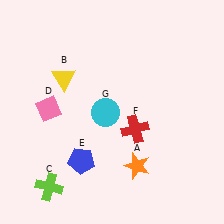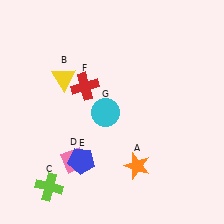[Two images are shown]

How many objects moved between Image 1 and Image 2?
2 objects moved between the two images.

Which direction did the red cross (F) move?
The red cross (F) moved left.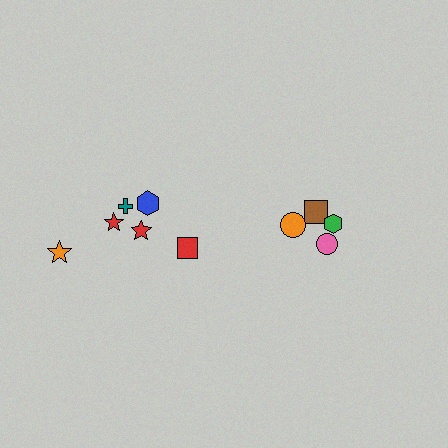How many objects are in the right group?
There are 4 objects.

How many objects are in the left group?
There are 6 objects.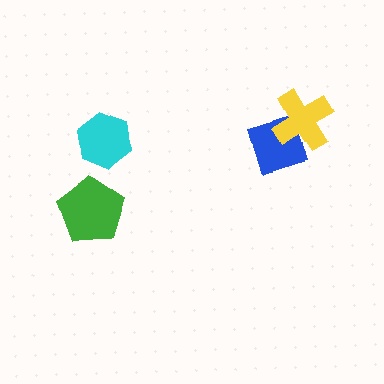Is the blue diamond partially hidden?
Yes, it is partially covered by another shape.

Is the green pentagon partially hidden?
No, no other shape covers it.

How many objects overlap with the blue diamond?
1 object overlaps with the blue diamond.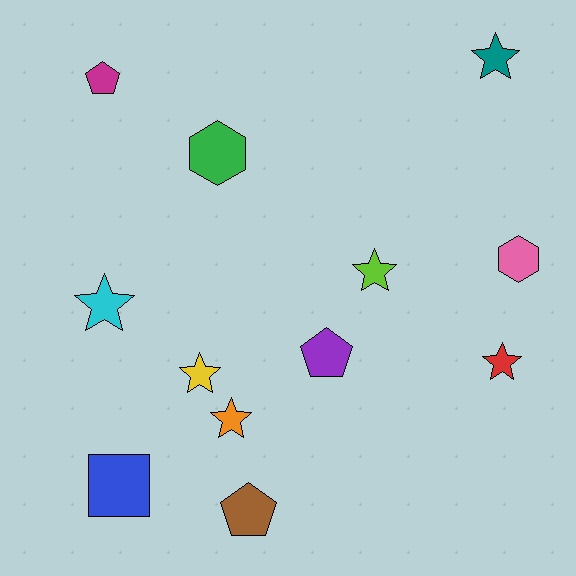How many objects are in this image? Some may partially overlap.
There are 12 objects.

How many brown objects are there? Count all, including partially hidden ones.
There is 1 brown object.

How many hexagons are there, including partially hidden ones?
There are 2 hexagons.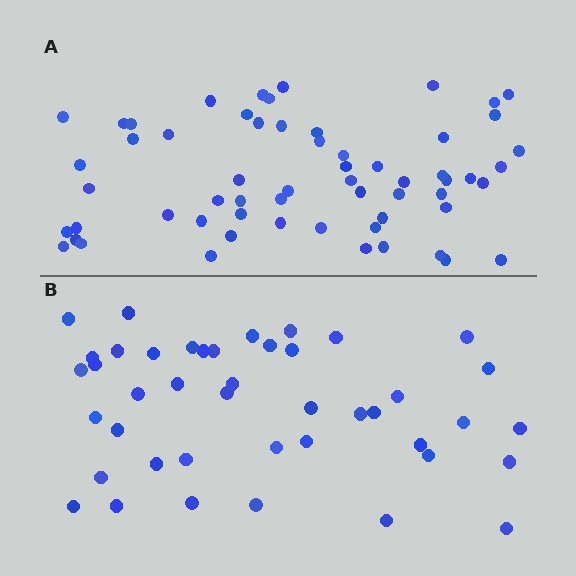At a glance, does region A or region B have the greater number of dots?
Region A (the top region) has more dots.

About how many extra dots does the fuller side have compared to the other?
Region A has approximately 15 more dots than region B.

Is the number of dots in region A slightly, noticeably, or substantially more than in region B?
Region A has noticeably more, but not dramatically so. The ratio is roughly 1.4 to 1.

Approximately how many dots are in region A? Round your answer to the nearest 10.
About 60 dots.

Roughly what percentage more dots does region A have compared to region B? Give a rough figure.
About 40% more.